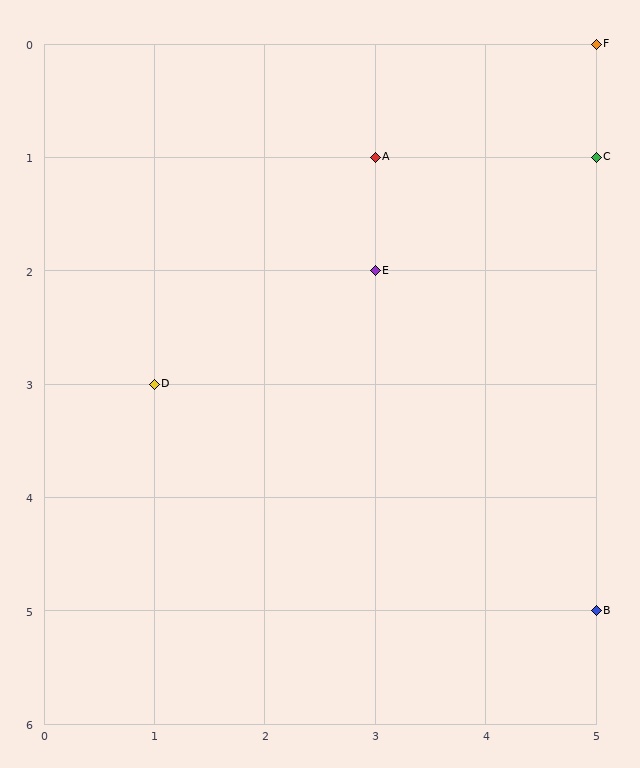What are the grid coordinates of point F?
Point F is at grid coordinates (5, 0).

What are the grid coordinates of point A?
Point A is at grid coordinates (3, 1).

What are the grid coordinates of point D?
Point D is at grid coordinates (1, 3).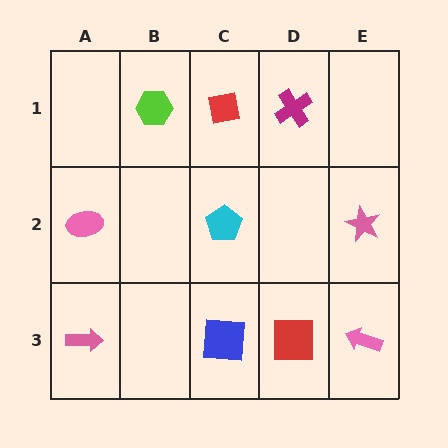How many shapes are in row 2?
3 shapes.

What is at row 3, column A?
A pink arrow.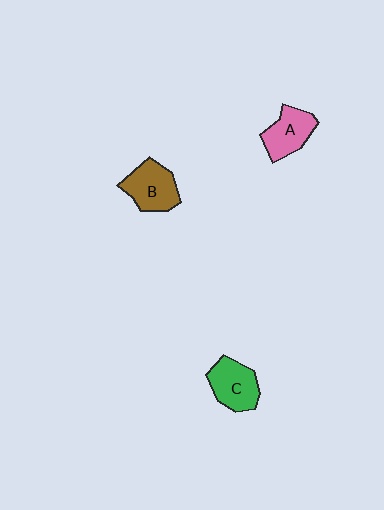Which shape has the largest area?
Shape B (brown).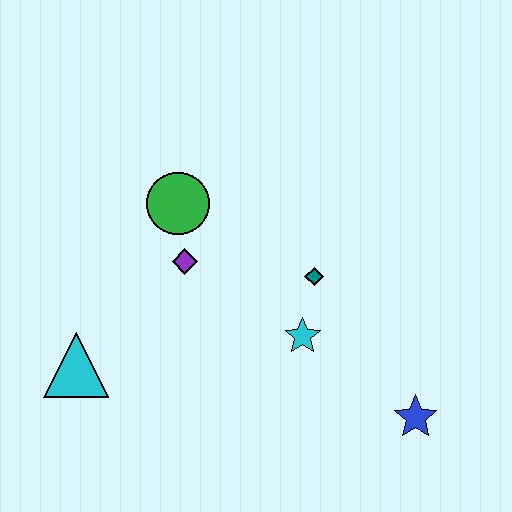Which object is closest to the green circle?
The purple diamond is closest to the green circle.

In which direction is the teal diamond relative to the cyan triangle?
The teal diamond is to the right of the cyan triangle.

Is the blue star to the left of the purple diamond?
No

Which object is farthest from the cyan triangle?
The blue star is farthest from the cyan triangle.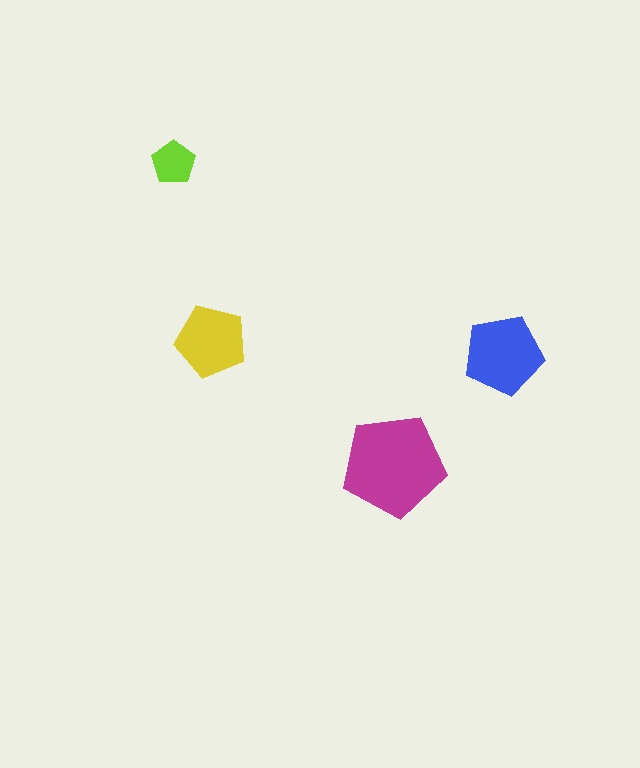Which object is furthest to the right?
The blue pentagon is rightmost.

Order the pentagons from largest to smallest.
the magenta one, the blue one, the yellow one, the lime one.